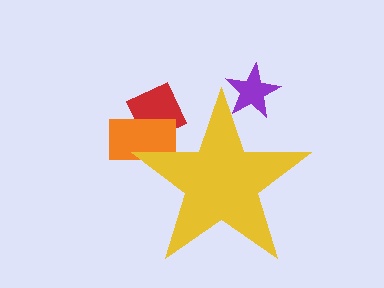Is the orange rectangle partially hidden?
Yes, the orange rectangle is partially hidden behind the yellow star.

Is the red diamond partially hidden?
Yes, the red diamond is partially hidden behind the yellow star.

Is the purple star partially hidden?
Yes, the purple star is partially hidden behind the yellow star.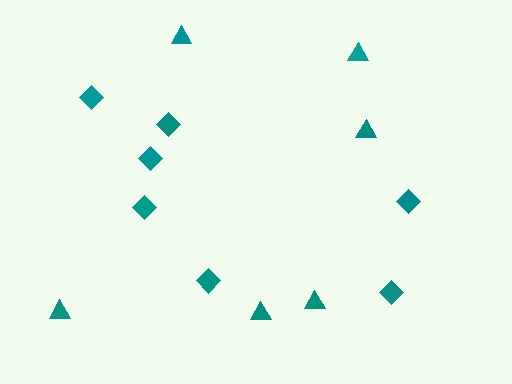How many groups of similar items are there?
There are 2 groups: one group of triangles (6) and one group of diamonds (7).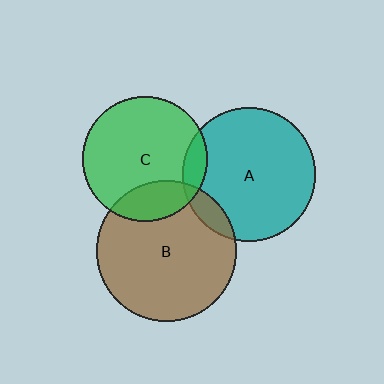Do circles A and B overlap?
Yes.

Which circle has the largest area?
Circle B (brown).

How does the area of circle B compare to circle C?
Approximately 1.3 times.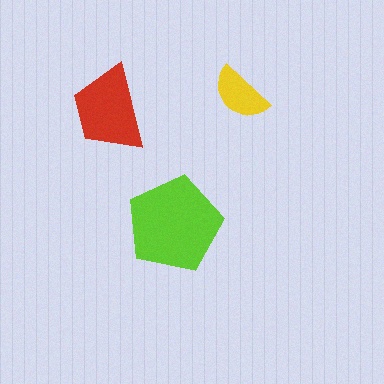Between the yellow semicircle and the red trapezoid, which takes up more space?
The red trapezoid.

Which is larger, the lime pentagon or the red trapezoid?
The lime pentagon.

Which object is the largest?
The lime pentagon.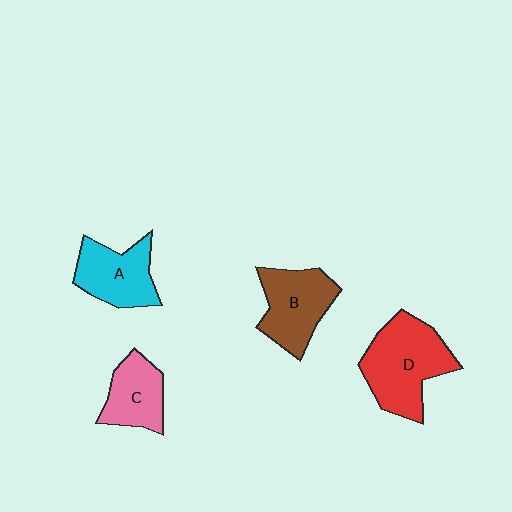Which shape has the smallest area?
Shape C (pink).